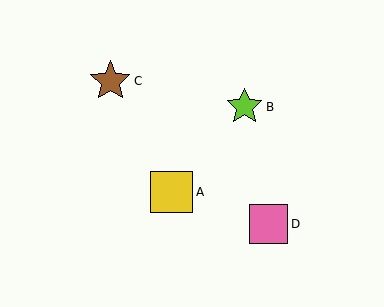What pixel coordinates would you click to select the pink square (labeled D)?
Click at (269, 224) to select the pink square D.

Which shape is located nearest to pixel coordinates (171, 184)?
The yellow square (labeled A) at (172, 192) is nearest to that location.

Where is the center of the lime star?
The center of the lime star is at (244, 107).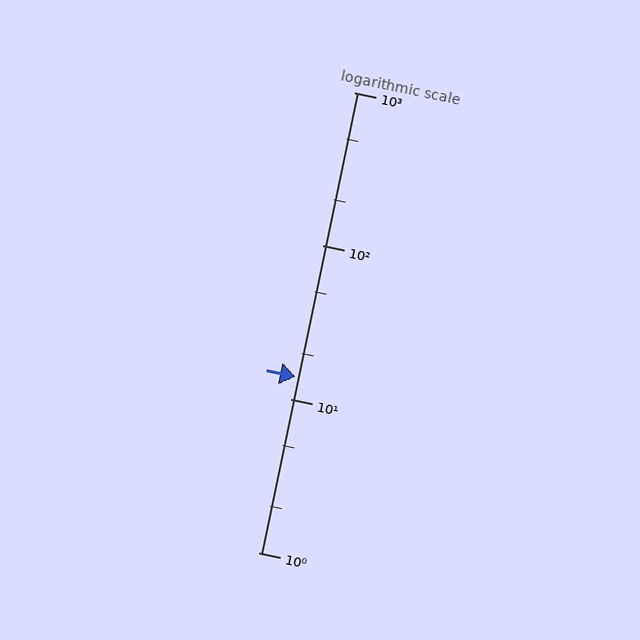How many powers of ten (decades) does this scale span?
The scale spans 3 decades, from 1 to 1000.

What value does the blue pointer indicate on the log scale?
The pointer indicates approximately 14.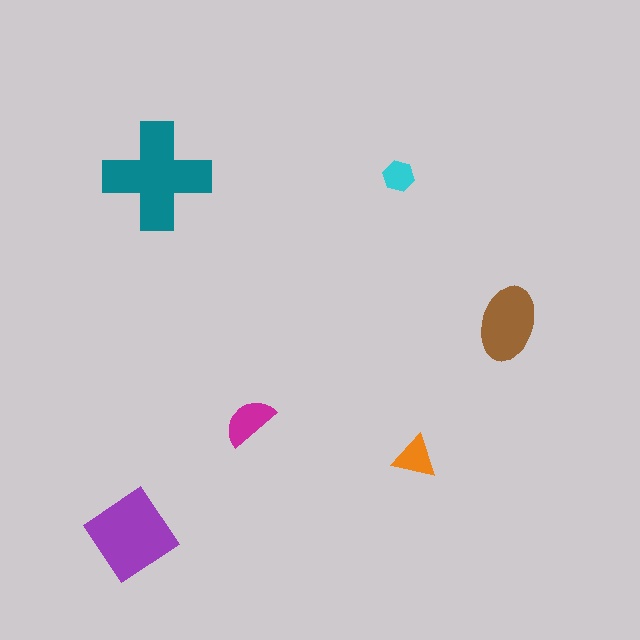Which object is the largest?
The teal cross.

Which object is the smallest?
The cyan hexagon.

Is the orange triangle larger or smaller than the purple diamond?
Smaller.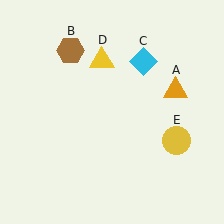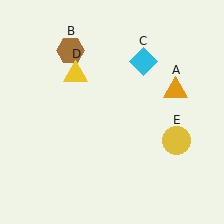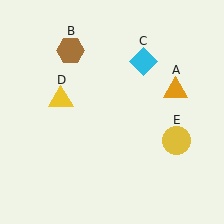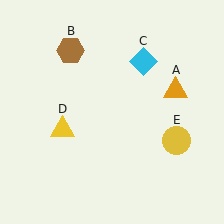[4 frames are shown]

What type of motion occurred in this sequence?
The yellow triangle (object D) rotated counterclockwise around the center of the scene.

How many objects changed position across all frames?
1 object changed position: yellow triangle (object D).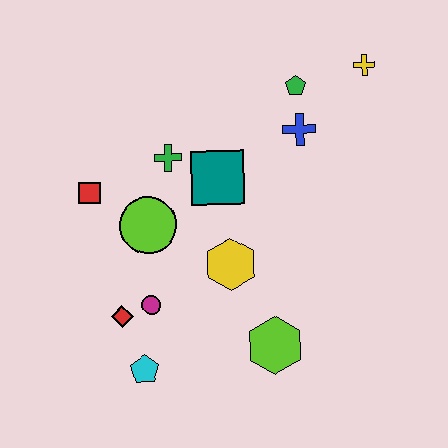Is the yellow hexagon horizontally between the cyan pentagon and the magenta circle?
No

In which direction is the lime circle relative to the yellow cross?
The lime circle is to the left of the yellow cross.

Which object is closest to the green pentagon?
The blue cross is closest to the green pentagon.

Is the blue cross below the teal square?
No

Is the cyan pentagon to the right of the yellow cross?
No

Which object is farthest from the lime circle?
The yellow cross is farthest from the lime circle.